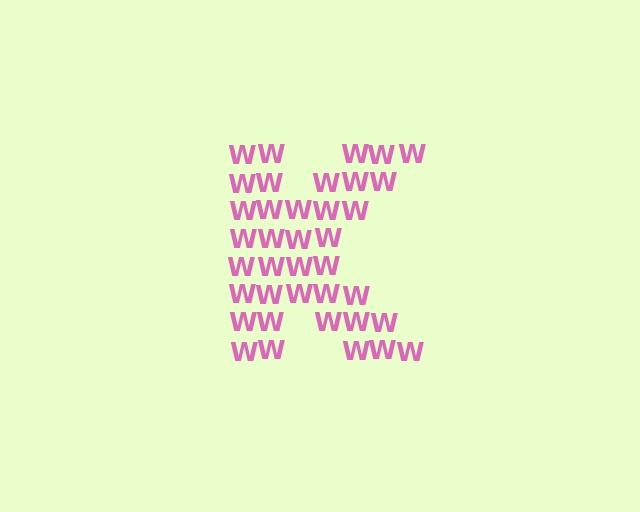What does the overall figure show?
The overall figure shows the letter K.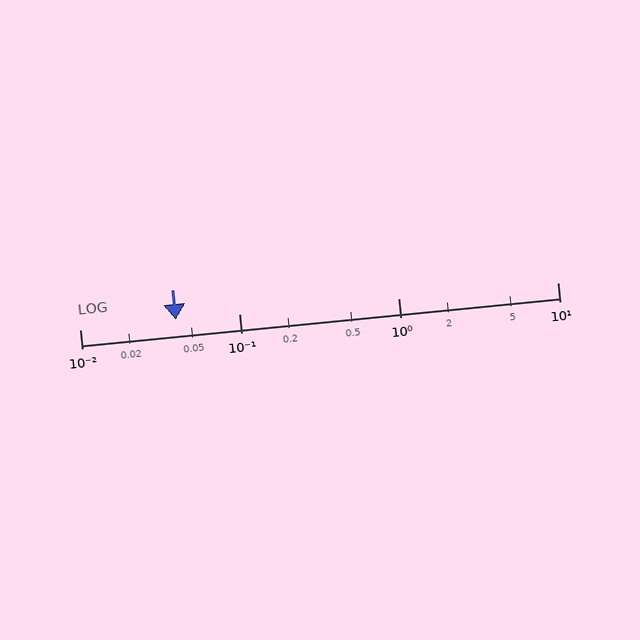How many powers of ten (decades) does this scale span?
The scale spans 3 decades, from 0.01 to 10.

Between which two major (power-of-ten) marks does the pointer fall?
The pointer is between 0.01 and 0.1.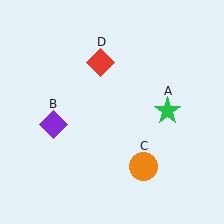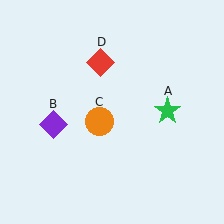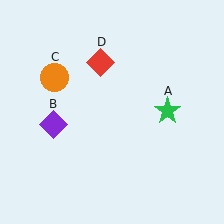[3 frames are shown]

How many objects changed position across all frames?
1 object changed position: orange circle (object C).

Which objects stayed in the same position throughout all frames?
Green star (object A) and purple diamond (object B) and red diamond (object D) remained stationary.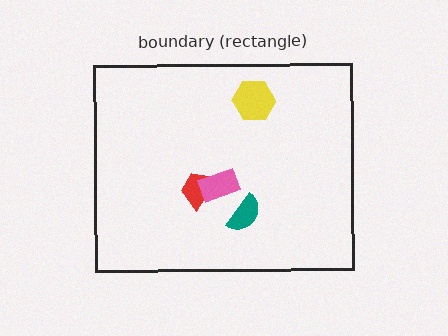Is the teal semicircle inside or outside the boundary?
Inside.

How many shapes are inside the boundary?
4 inside, 0 outside.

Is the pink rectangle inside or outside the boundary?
Inside.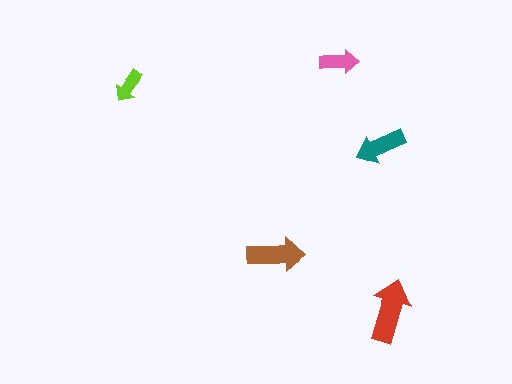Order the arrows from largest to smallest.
the red one, the brown one, the teal one, the pink one, the lime one.